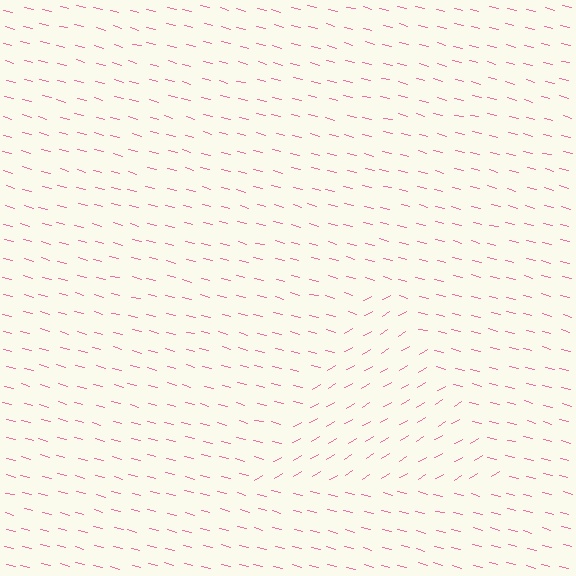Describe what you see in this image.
The image is filled with small pink line segments. A triangle region in the image has lines oriented differently from the surrounding lines, creating a visible texture boundary.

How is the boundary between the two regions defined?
The boundary is defined purely by a change in line orientation (approximately 45 degrees difference). All lines are the same color and thickness.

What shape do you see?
I see a triangle.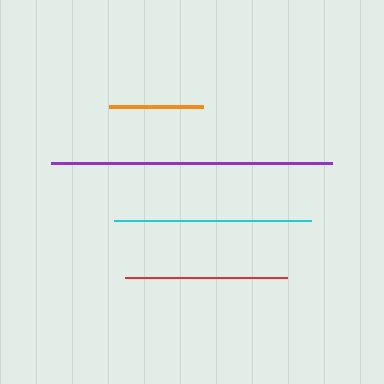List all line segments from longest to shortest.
From longest to shortest: purple, cyan, red, orange.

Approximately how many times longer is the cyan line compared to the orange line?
The cyan line is approximately 2.1 times the length of the orange line.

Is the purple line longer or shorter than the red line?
The purple line is longer than the red line.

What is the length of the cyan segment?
The cyan segment is approximately 196 pixels long.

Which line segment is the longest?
The purple line is the longest at approximately 281 pixels.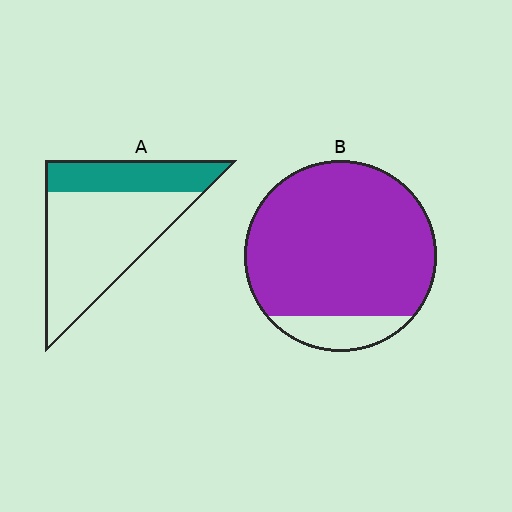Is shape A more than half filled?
No.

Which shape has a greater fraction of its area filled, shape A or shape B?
Shape B.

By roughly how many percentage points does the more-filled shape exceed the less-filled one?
By roughly 55 percentage points (B over A).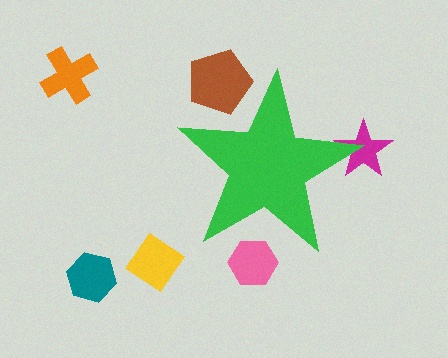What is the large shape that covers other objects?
A green star.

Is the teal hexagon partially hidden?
No, the teal hexagon is fully visible.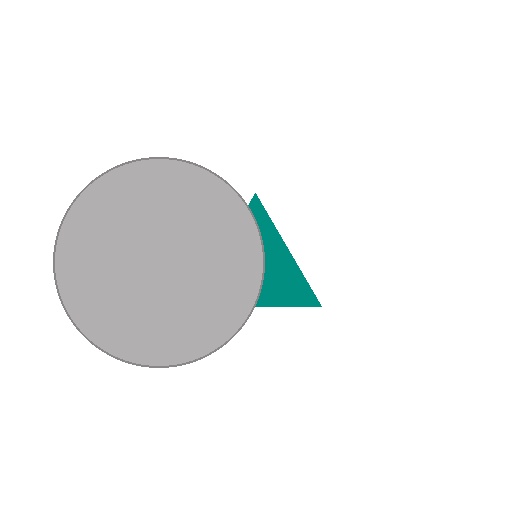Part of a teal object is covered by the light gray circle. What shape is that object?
It is a triangle.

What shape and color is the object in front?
The object in front is a light gray circle.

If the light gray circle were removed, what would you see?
You would see the complete teal triangle.